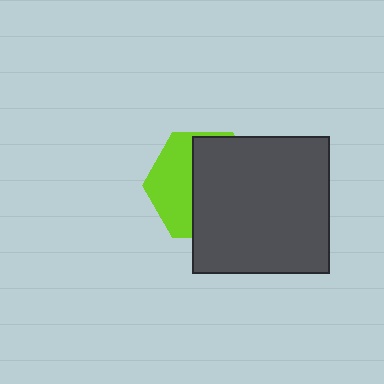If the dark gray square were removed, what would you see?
You would see the complete lime hexagon.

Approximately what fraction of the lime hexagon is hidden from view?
Roughly 61% of the lime hexagon is hidden behind the dark gray square.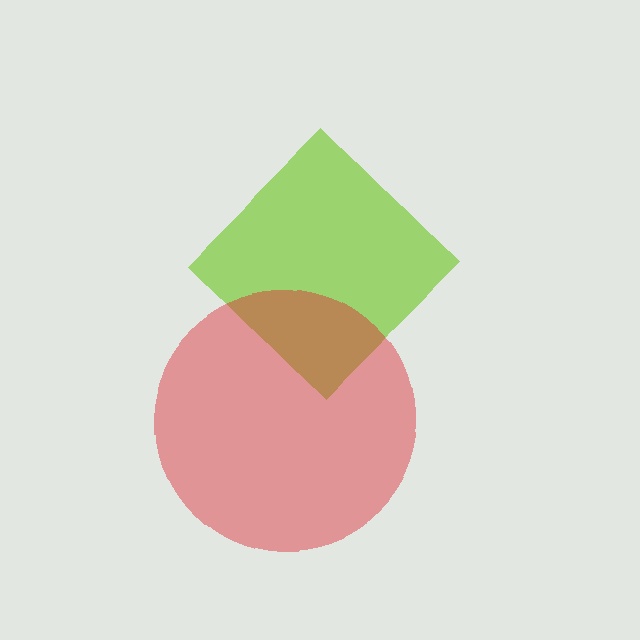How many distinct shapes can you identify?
There are 2 distinct shapes: a lime diamond, a red circle.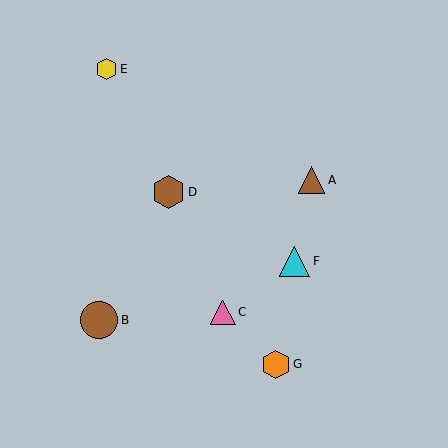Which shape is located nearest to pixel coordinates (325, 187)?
The brown triangle (labeled A) at (312, 180) is nearest to that location.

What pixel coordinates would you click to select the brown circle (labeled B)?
Click at (99, 320) to select the brown circle B.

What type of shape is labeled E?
Shape E is a yellow hexagon.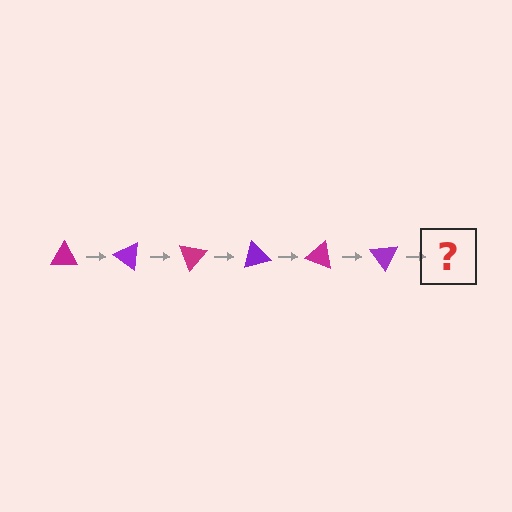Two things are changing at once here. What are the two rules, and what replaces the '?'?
The two rules are that it rotates 35 degrees each step and the color cycles through magenta and purple. The '?' should be a magenta triangle, rotated 210 degrees from the start.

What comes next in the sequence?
The next element should be a magenta triangle, rotated 210 degrees from the start.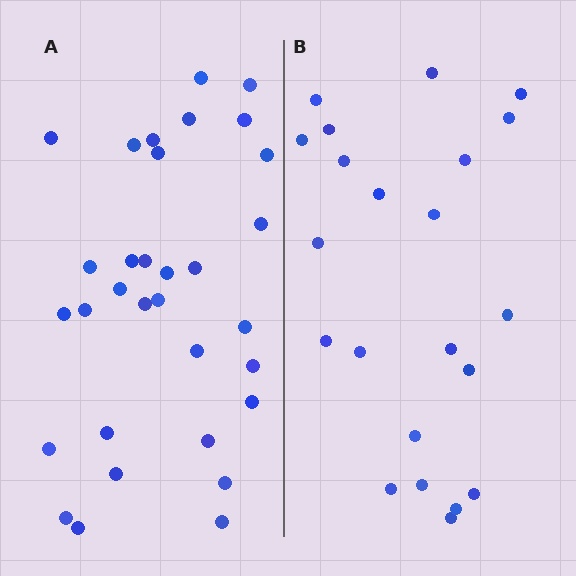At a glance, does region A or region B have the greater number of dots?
Region A (the left region) has more dots.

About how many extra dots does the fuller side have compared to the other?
Region A has roughly 10 or so more dots than region B.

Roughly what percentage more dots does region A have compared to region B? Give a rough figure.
About 45% more.